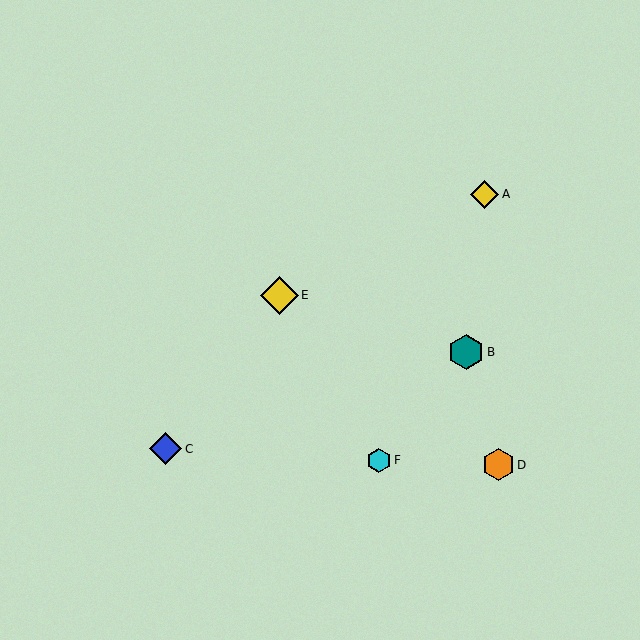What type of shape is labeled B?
Shape B is a teal hexagon.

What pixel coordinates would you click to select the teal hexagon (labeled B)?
Click at (466, 352) to select the teal hexagon B.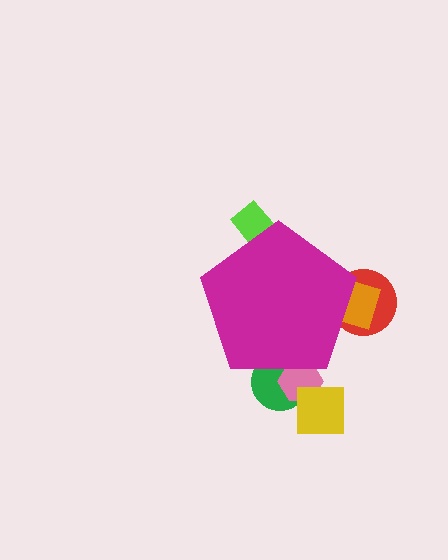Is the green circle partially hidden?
Yes, the green circle is partially hidden behind the magenta pentagon.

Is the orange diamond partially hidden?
Yes, the orange diamond is partially hidden behind the magenta pentagon.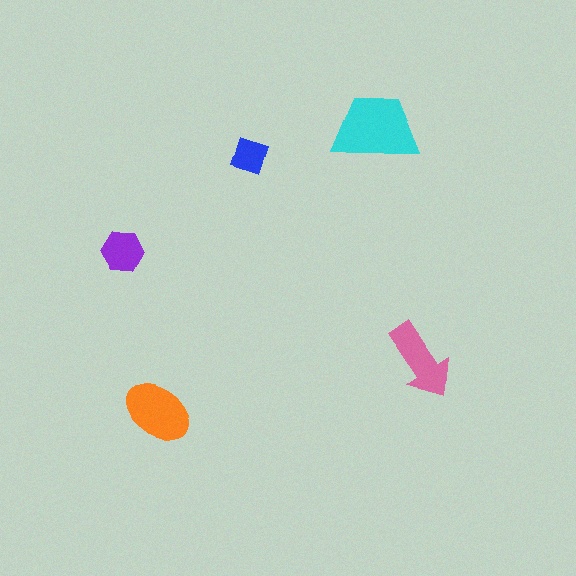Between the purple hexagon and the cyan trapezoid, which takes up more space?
The cyan trapezoid.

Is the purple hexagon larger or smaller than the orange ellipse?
Smaller.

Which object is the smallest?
The blue diamond.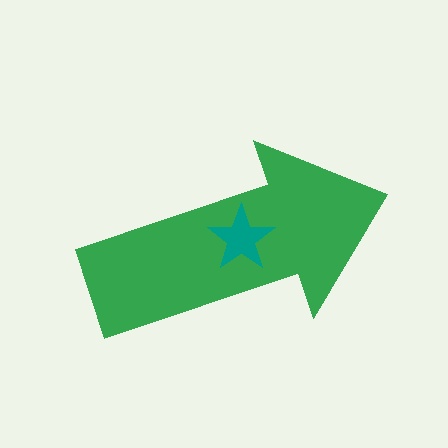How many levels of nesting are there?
2.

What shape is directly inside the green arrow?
The teal star.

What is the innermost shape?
The teal star.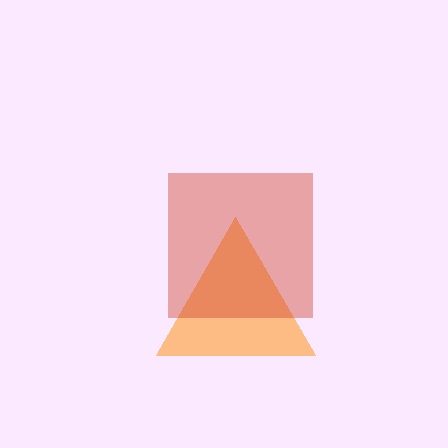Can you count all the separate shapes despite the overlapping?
Yes, there are 2 separate shapes.